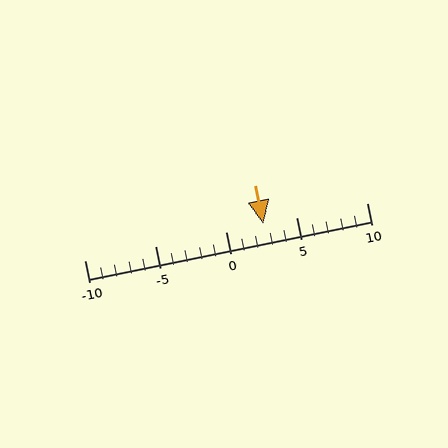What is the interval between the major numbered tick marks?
The major tick marks are spaced 5 units apart.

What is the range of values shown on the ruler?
The ruler shows values from -10 to 10.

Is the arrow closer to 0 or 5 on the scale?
The arrow is closer to 5.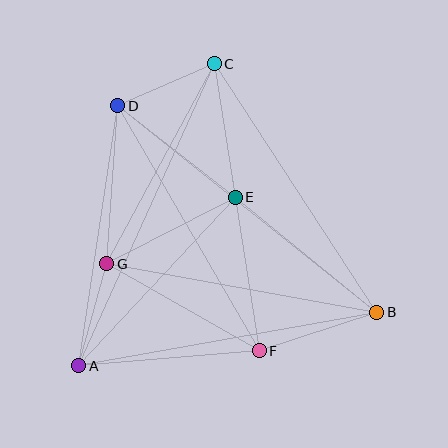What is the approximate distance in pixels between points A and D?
The distance between A and D is approximately 263 pixels.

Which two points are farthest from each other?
Points B and D are farthest from each other.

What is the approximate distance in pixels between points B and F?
The distance between B and F is approximately 123 pixels.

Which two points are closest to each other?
Points C and D are closest to each other.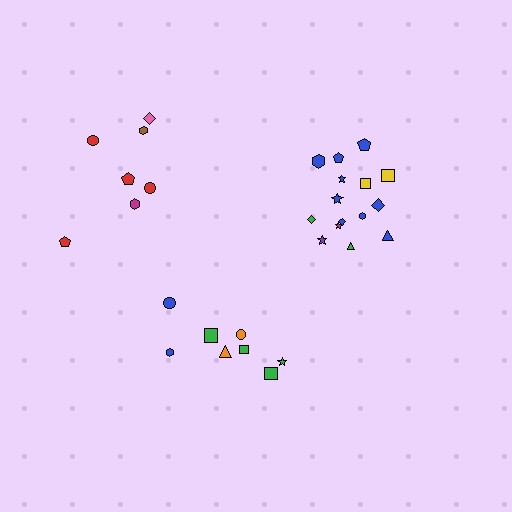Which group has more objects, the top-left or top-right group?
The top-right group.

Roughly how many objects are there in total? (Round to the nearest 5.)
Roughly 30 objects in total.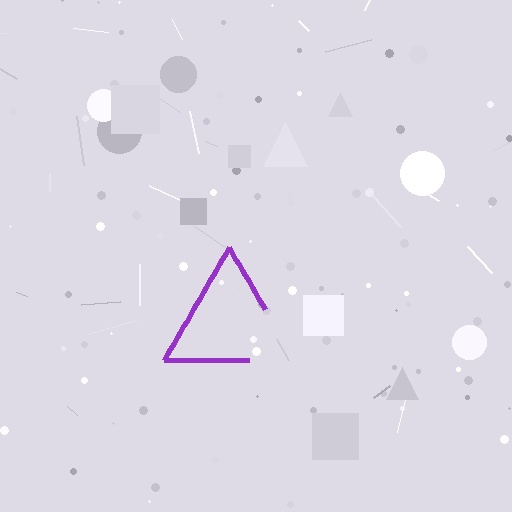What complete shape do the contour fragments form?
The contour fragments form a triangle.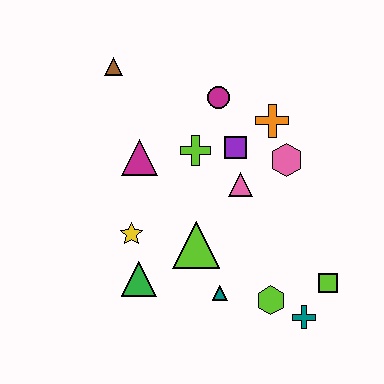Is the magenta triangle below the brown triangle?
Yes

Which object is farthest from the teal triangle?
The brown triangle is farthest from the teal triangle.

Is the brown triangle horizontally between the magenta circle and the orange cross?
No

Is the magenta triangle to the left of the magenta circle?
Yes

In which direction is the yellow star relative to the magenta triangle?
The yellow star is below the magenta triangle.